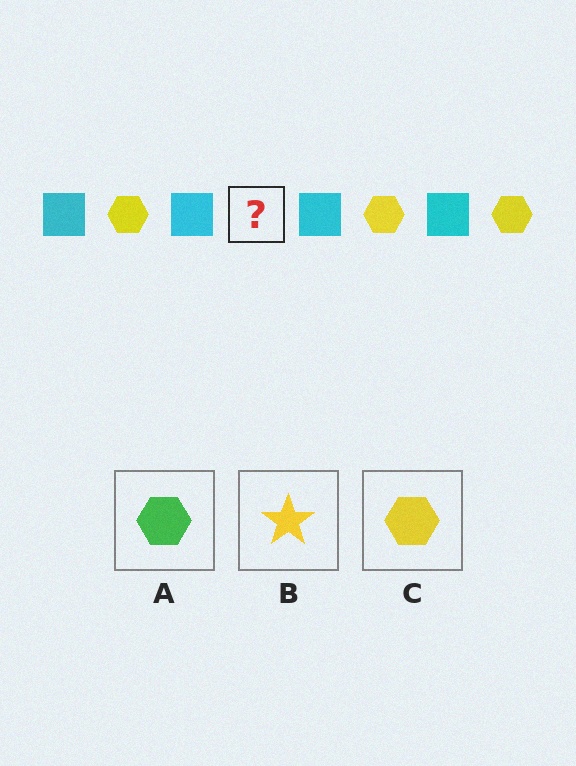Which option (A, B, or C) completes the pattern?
C.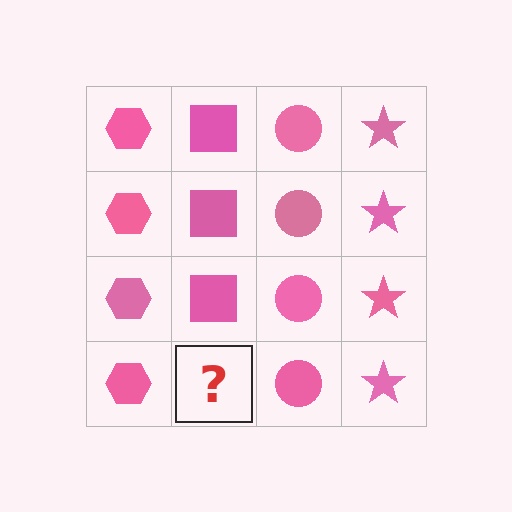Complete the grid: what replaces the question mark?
The question mark should be replaced with a pink square.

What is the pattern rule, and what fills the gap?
The rule is that each column has a consistent shape. The gap should be filled with a pink square.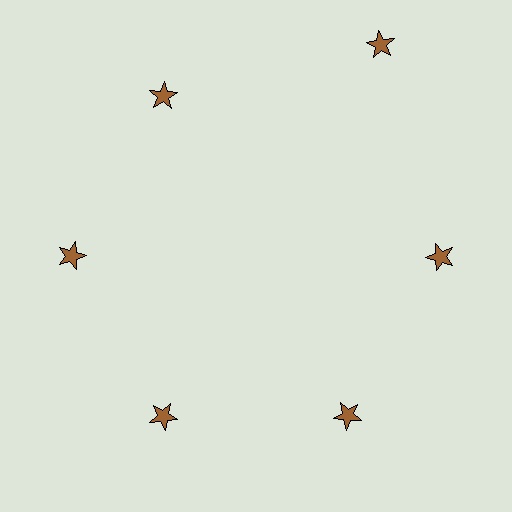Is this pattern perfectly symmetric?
No. The 6 brown stars are arranged in a ring, but one element near the 1 o'clock position is pushed outward from the center, breaking the 6-fold rotational symmetry.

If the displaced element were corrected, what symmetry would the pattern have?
It would have 6-fold rotational symmetry — the pattern would map onto itself every 60 degrees.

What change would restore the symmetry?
The symmetry would be restored by moving it inward, back onto the ring so that all 6 stars sit at equal angles and equal distance from the center.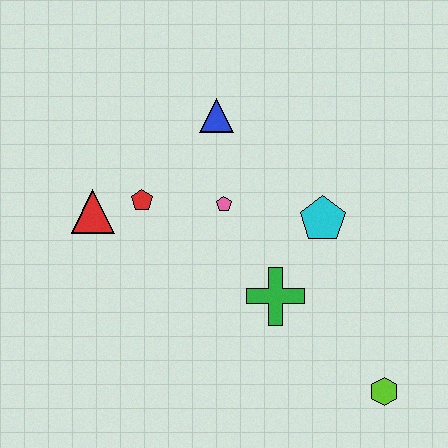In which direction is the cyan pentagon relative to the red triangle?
The cyan pentagon is to the right of the red triangle.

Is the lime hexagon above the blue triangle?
No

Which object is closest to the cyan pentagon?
The green cross is closest to the cyan pentagon.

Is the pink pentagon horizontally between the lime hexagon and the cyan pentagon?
No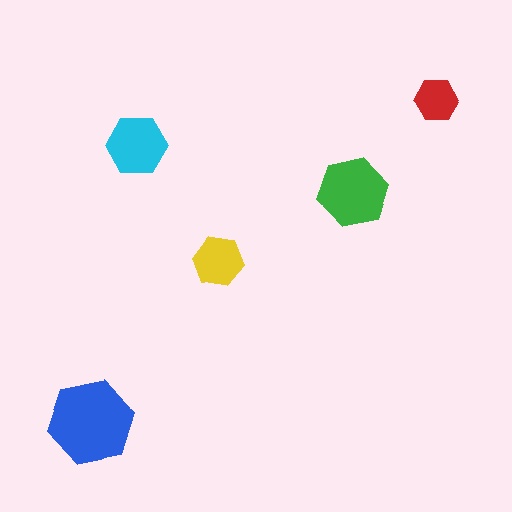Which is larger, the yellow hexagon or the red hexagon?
The yellow one.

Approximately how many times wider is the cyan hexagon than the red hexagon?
About 1.5 times wider.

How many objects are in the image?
There are 5 objects in the image.